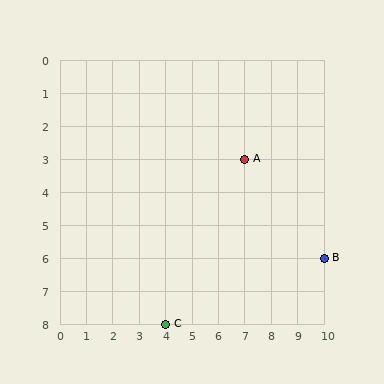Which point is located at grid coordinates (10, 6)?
Point B is at (10, 6).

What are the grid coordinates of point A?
Point A is at grid coordinates (7, 3).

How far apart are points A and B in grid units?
Points A and B are 3 columns and 3 rows apart (about 4.2 grid units diagonally).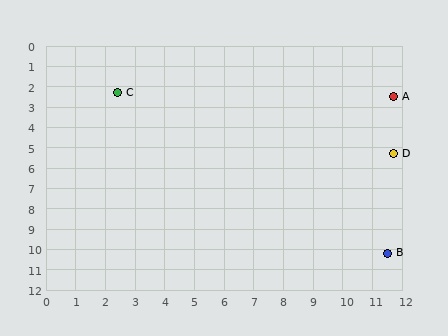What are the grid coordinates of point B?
Point B is at approximately (11.5, 10.2).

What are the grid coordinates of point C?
Point C is at approximately (2.4, 2.3).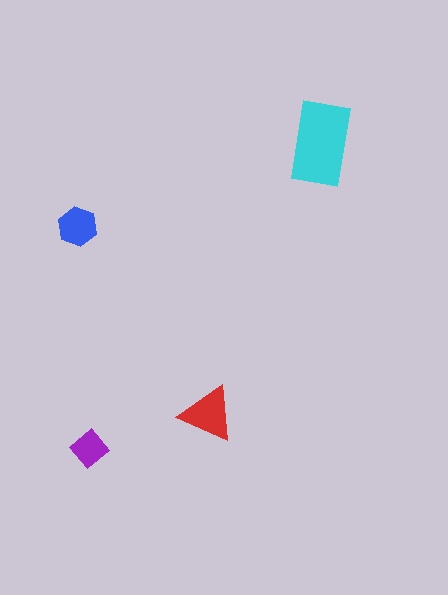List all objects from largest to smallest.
The cyan rectangle, the red triangle, the blue hexagon, the purple diamond.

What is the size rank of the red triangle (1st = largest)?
2nd.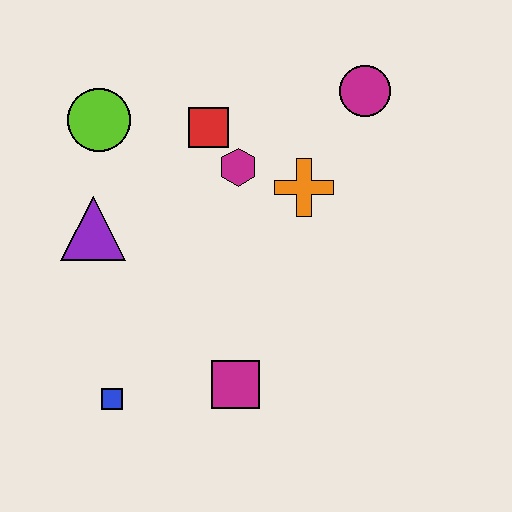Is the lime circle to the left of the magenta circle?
Yes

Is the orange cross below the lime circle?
Yes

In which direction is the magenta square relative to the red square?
The magenta square is below the red square.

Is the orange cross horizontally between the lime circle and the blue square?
No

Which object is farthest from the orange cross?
The blue square is farthest from the orange cross.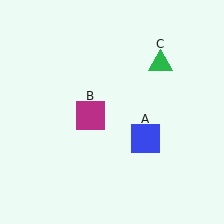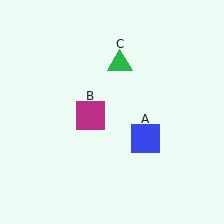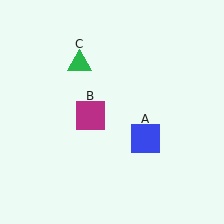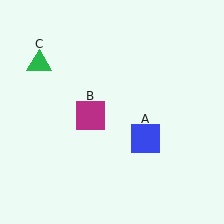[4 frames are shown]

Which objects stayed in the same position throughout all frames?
Blue square (object A) and magenta square (object B) remained stationary.